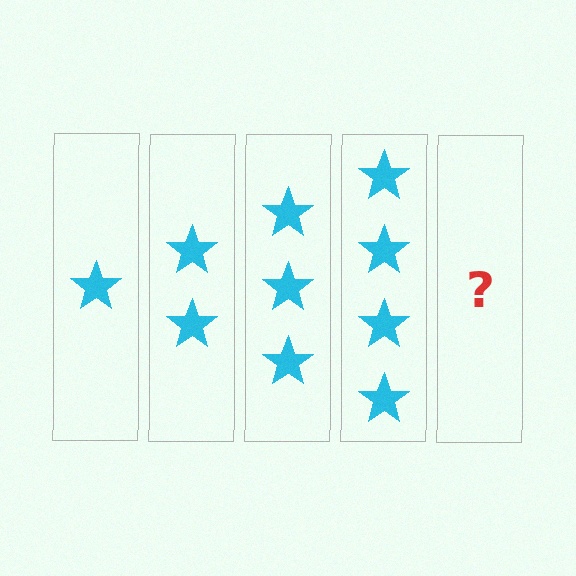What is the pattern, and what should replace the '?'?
The pattern is that each step adds one more star. The '?' should be 5 stars.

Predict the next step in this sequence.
The next step is 5 stars.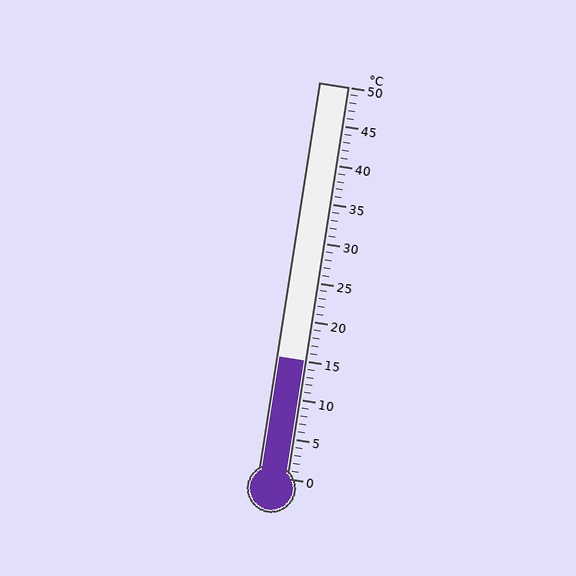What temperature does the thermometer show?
The thermometer shows approximately 15°C.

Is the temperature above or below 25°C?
The temperature is below 25°C.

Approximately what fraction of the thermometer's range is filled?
The thermometer is filled to approximately 30% of its range.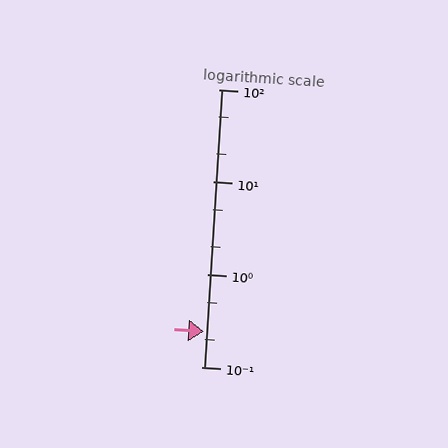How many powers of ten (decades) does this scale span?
The scale spans 3 decades, from 0.1 to 100.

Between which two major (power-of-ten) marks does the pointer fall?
The pointer is between 0.1 and 1.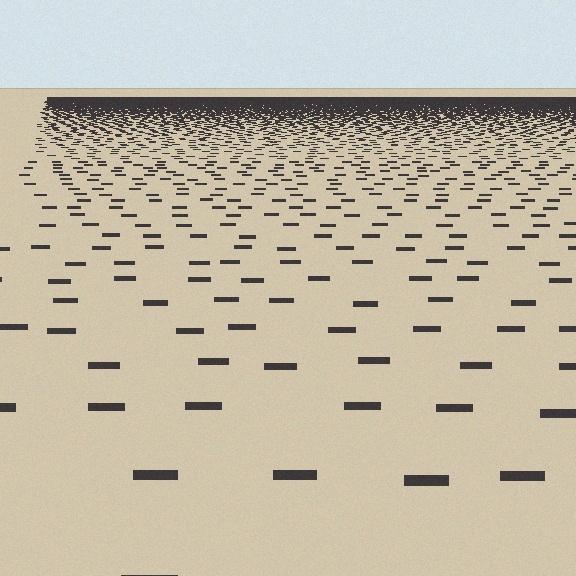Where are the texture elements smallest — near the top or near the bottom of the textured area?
Near the top.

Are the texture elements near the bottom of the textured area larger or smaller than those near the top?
Larger. Near the bottom, elements are closer to the viewer and appear at a bigger on-screen size.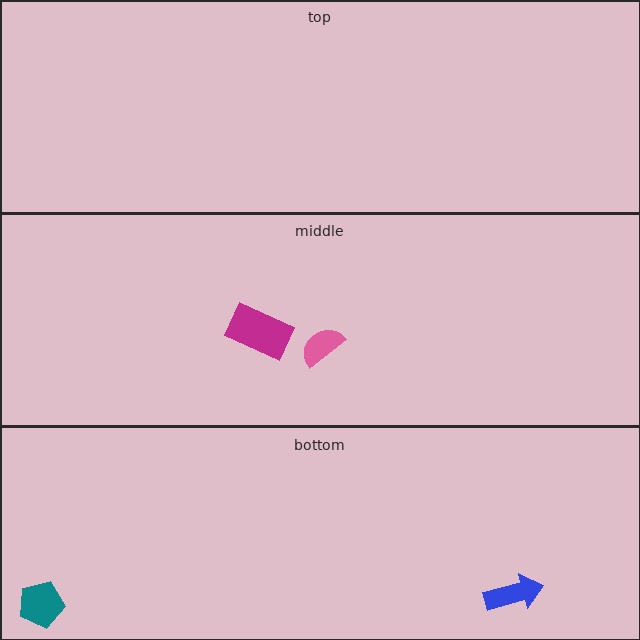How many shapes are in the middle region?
2.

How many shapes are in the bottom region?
2.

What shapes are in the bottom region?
The blue arrow, the teal pentagon.